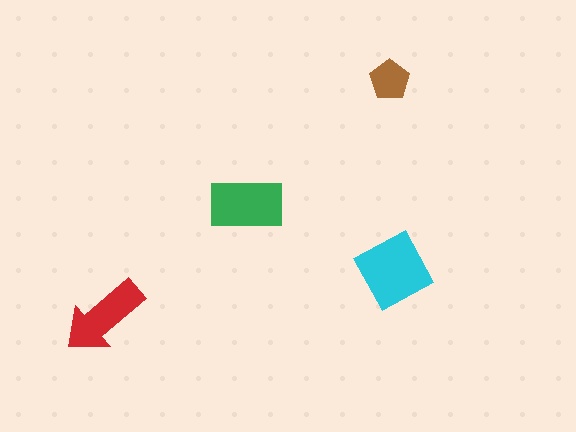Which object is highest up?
The brown pentagon is topmost.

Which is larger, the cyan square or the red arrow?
The cyan square.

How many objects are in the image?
There are 4 objects in the image.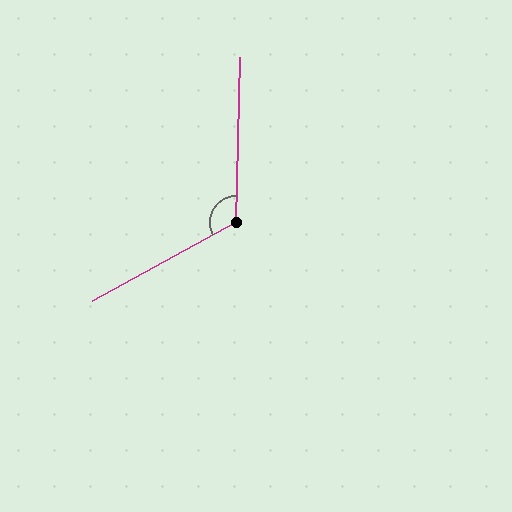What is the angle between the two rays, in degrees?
Approximately 120 degrees.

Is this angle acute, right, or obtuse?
It is obtuse.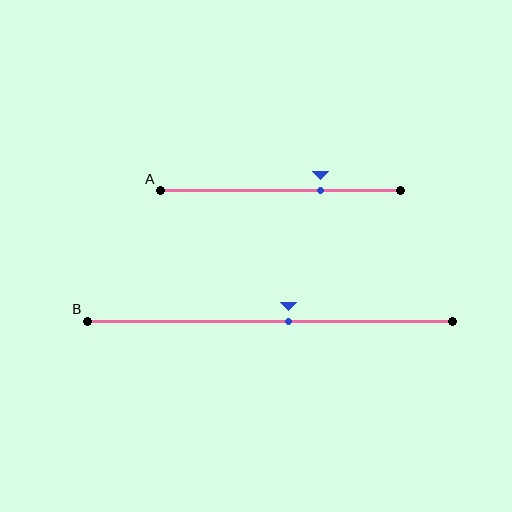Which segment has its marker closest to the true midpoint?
Segment B has its marker closest to the true midpoint.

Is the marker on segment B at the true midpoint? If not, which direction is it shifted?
No, the marker on segment B is shifted to the right by about 5% of the segment length.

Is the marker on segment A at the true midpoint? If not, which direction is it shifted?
No, the marker on segment A is shifted to the right by about 17% of the segment length.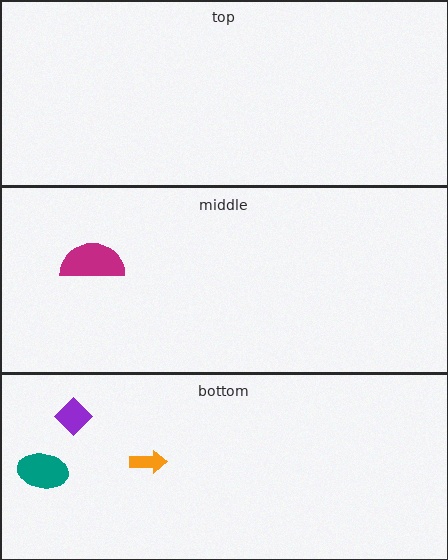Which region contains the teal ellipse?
The bottom region.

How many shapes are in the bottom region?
3.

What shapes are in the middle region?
The magenta semicircle.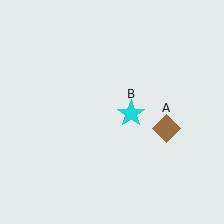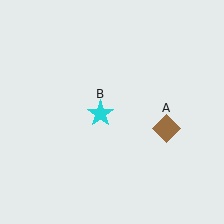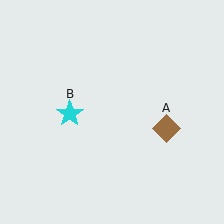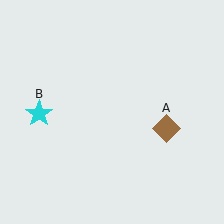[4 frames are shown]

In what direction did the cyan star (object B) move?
The cyan star (object B) moved left.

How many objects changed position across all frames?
1 object changed position: cyan star (object B).